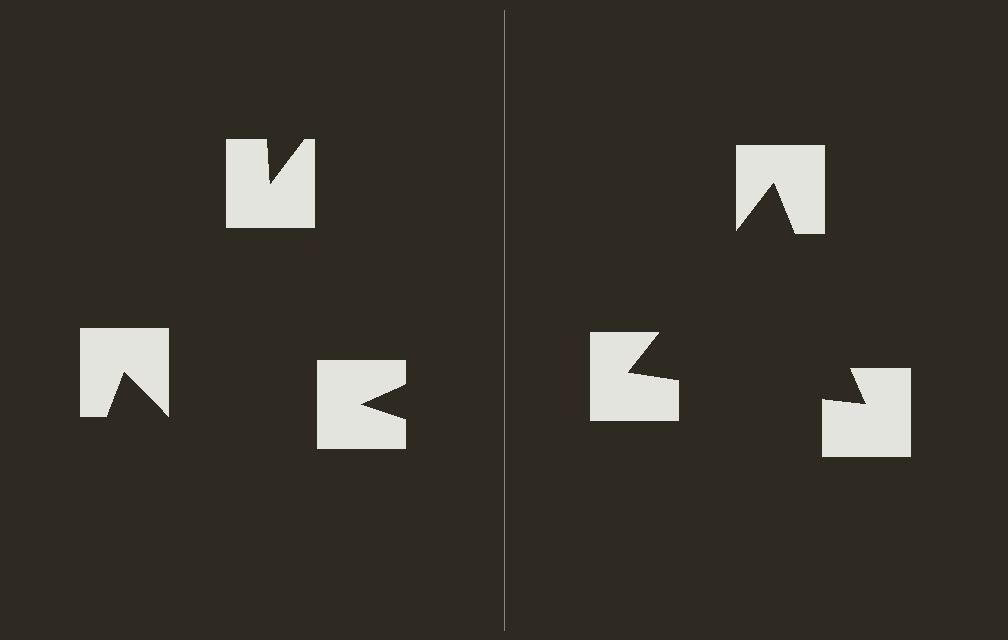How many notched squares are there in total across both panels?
6 — 3 on each side.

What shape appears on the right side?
An illusory triangle.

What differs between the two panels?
The notched squares are positioned identically on both sides; only the wedge orientations differ. On the right they align to a triangle; on the left they are misaligned.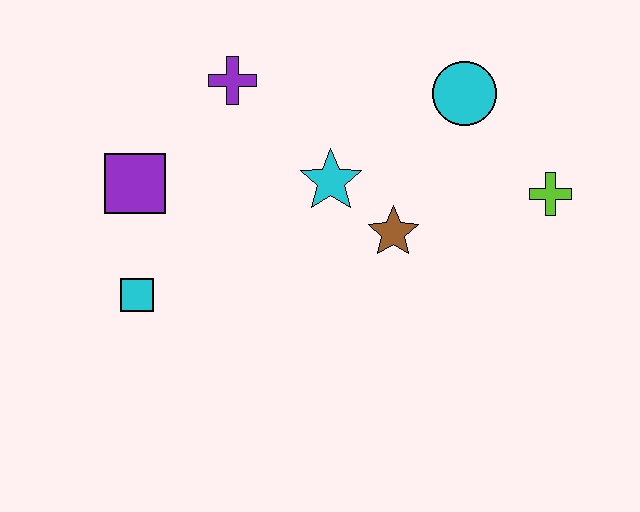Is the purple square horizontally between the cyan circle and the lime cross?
No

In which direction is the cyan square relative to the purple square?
The cyan square is below the purple square.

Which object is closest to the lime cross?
The cyan circle is closest to the lime cross.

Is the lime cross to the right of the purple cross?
Yes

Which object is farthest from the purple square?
The lime cross is farthest from the purple square.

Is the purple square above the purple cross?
No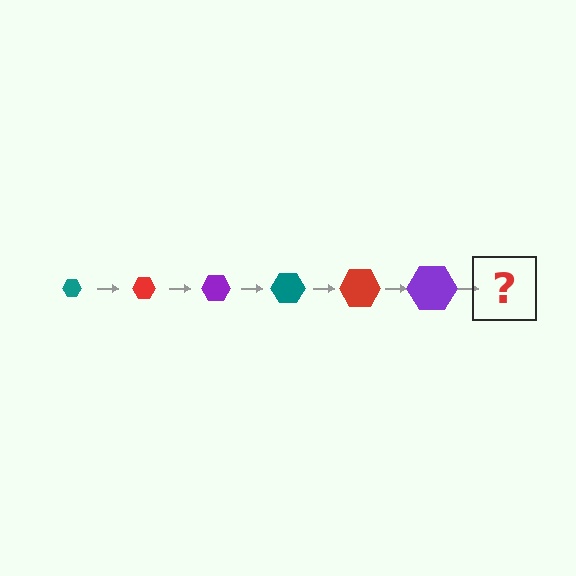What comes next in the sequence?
The next element should be a teal hexagon, larger than the previous one.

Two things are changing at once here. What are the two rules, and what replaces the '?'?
The two rules are that the hexagon grows larger each step and the color cycles through teal, red, and purple. The '?' should be a teal hexagon, larger than the previous one.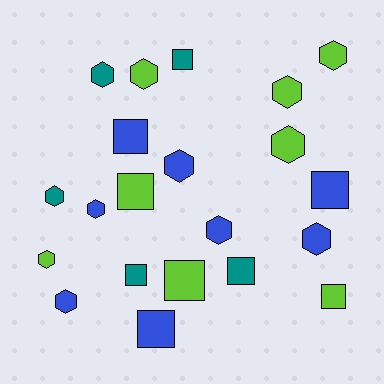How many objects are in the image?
There are 21 objects.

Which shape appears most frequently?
Hexagon, with 12 objects.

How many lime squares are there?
There are 3 lime squares.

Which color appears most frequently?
Blue, with 8 objects.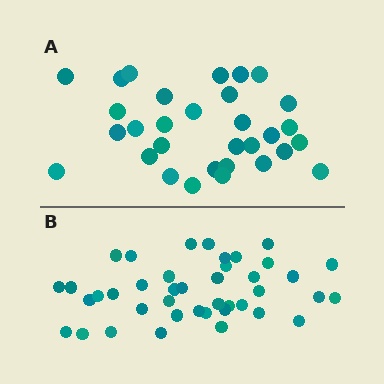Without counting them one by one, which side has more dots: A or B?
Region B (the bottom region) has more dots.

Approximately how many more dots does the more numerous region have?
Region B has roughly 10 or so more dots than region A.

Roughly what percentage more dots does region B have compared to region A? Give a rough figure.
About 30% more.